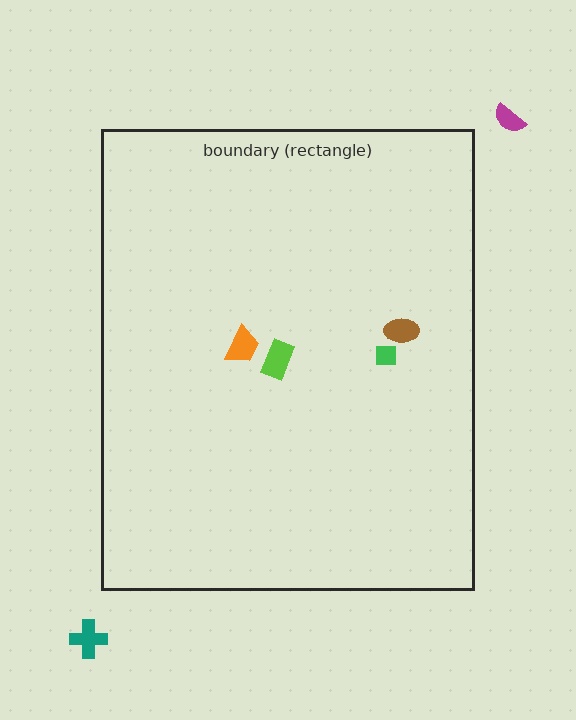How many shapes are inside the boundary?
4 inside, 2 outside.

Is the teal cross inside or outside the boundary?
Outside.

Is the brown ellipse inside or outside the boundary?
Inside.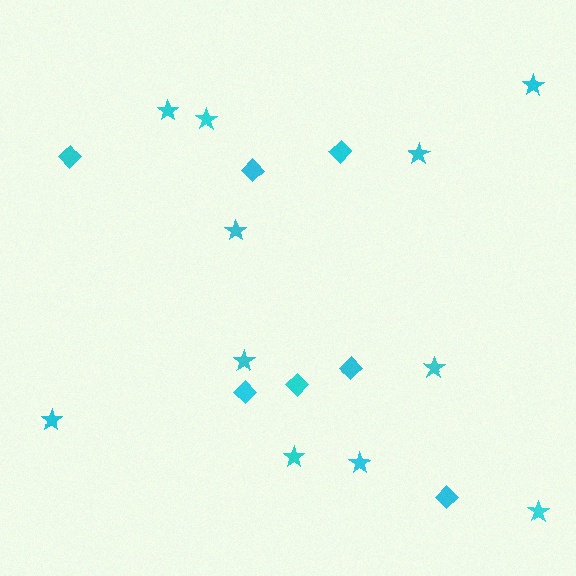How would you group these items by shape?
There are 2 groups: one group of stars (11) and one group of diamonds (7).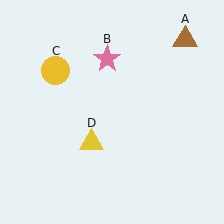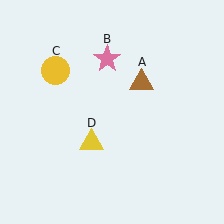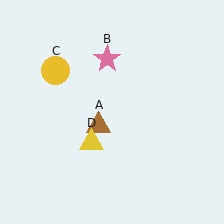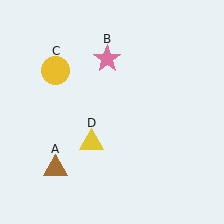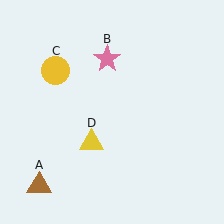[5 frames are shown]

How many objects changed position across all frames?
1 object changed position: brown triangle (object A).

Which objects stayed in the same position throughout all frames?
Pink star (object B) and yellow circle (object C) and yellow triangle (object D) remained stationary.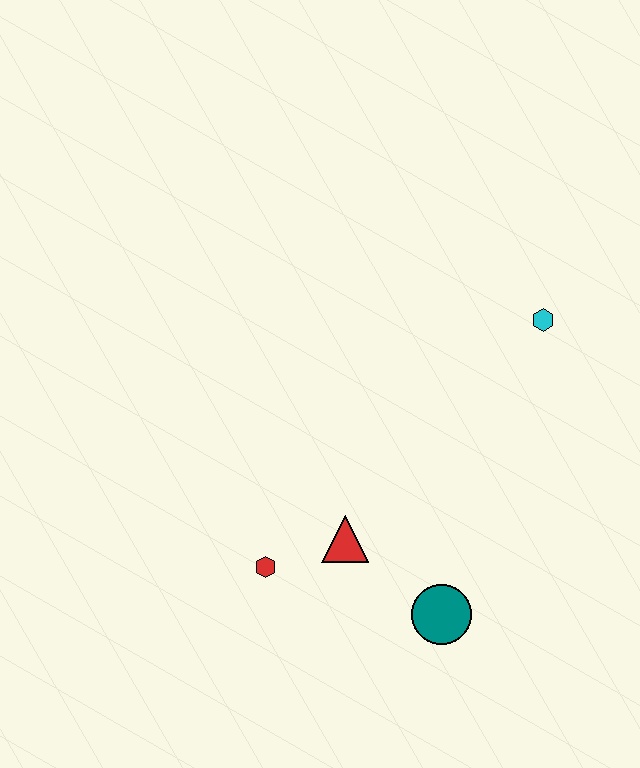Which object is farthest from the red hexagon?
The cyan hexagon is farthest from the red hexagon.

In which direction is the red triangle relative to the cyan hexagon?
The red triangle is below the cyan hexagon.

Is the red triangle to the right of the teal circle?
No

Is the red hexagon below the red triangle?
Yes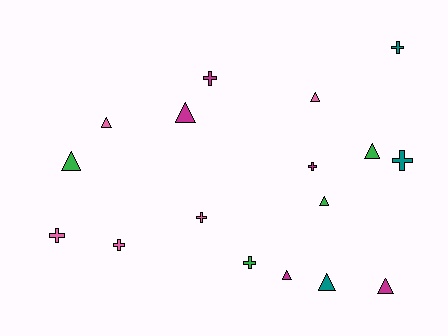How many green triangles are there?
There are 3 green triangles.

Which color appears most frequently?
Magenta, with 5 objects.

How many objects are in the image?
There are 17 objects.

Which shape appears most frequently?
Triangle, with 9 objects.